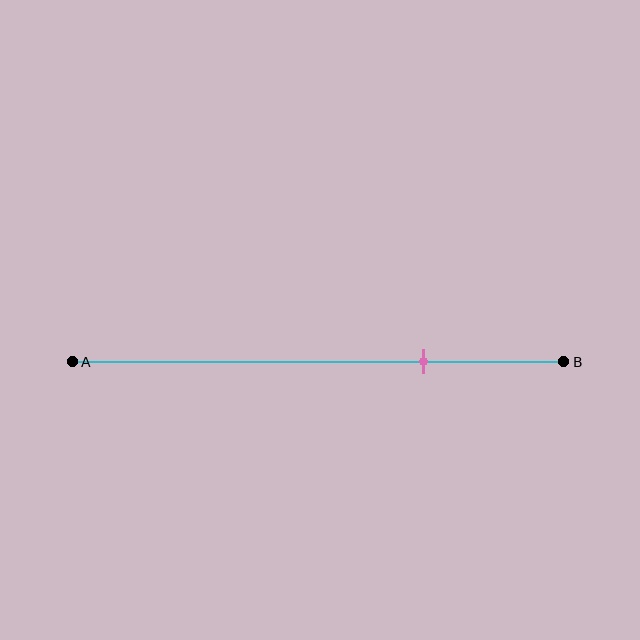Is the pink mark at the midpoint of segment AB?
No, the mark is at about 70% from A, not at the 50% midpoint.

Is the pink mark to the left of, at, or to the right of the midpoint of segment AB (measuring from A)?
The pink mark is to the right of the midpoint of segment AB.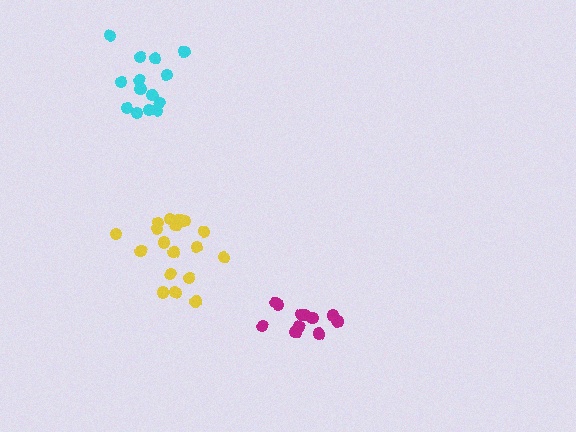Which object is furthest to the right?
The magenta cluster is rightmost.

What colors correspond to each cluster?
The clusters are colored: yellow, cyan, magenta.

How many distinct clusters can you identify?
There are 3 distinct clusters.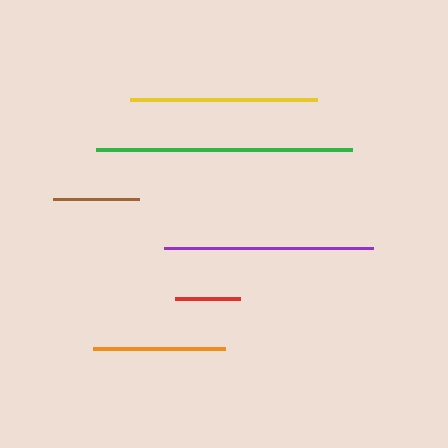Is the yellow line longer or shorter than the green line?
The green line is longer than the yellow line.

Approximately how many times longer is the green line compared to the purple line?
The green line is approximately 1.2 times the length of the purple line.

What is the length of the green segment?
The green segment is approximately 256 pixels long.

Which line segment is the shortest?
The red line is the shortest at approximately 64 pixels.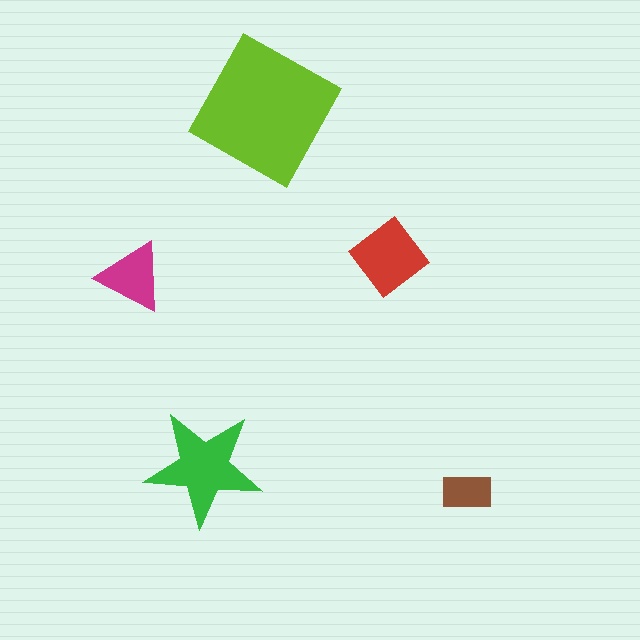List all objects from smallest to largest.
The brown rectangle, the magenta triangle, the red diamond, the green star, the lime square.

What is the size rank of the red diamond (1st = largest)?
3rd.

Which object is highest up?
The lime square is topmost.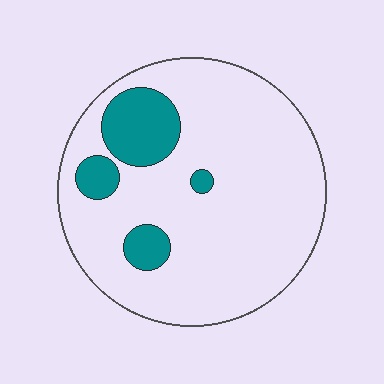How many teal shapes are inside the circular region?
4.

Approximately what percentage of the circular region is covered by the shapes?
Approximately 15%.